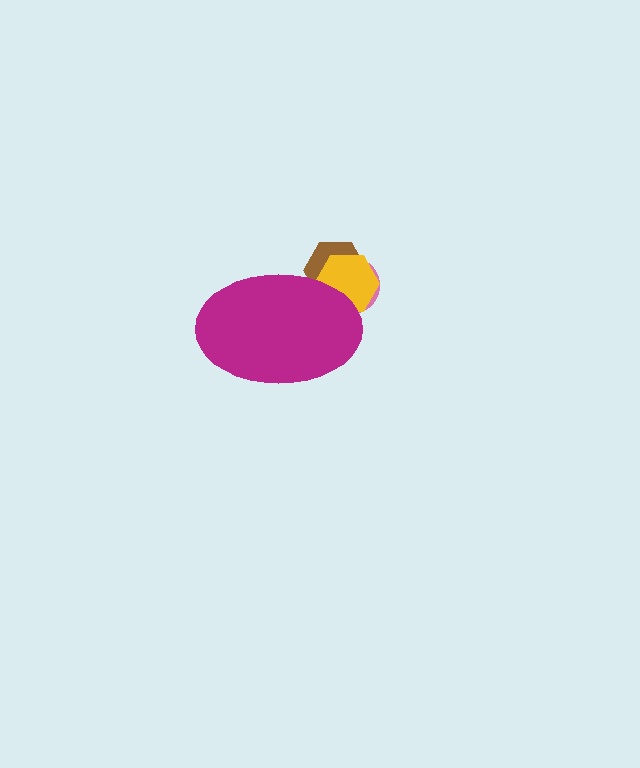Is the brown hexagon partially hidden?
Yes, the brown hexagon is partially hidden behind the magenta ellipse.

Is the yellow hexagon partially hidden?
Yes, the yellow hexagon is partially hidden behind the magenta ellipse.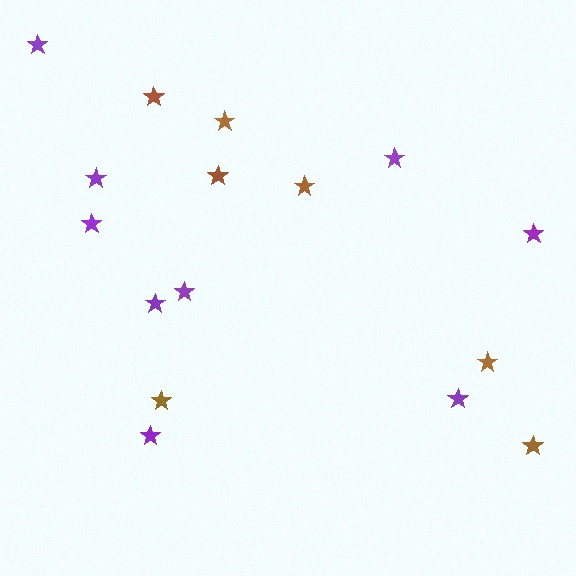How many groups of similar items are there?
There are 2 groups: one group of purple stars (9) and one group of brown stars (7).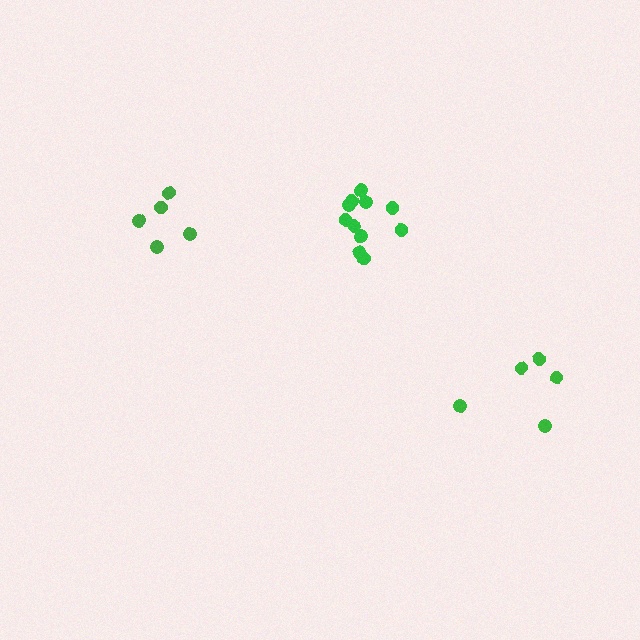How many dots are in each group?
Group 1: 11 dots, Group 2: 5 dots, Group 3: 5 dots (21 total).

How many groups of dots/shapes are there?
There are 3 groups.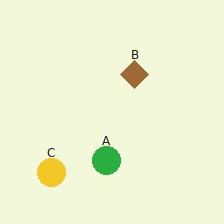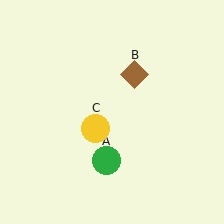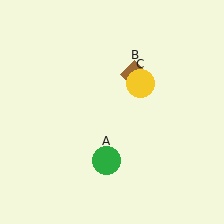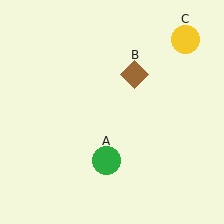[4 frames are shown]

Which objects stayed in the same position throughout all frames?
Green circle (object A) and brown diamond (object B) remained stationary.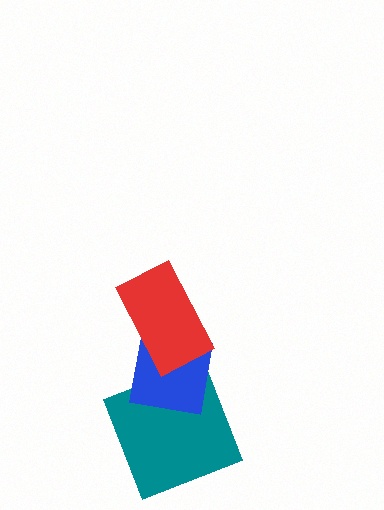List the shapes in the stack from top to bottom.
From top to bottom: the red rectangle, the blue square, the teal square.